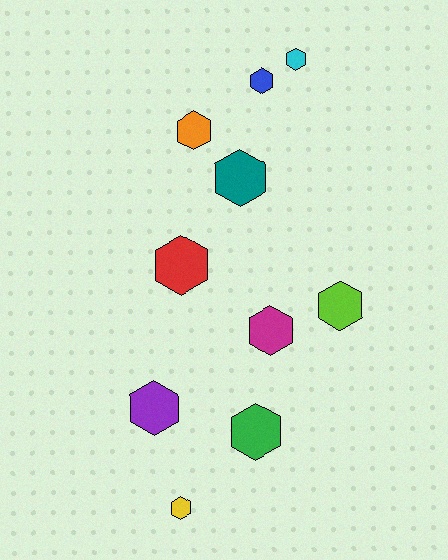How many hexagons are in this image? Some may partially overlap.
There are 10 hexagons.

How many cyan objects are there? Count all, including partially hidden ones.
There is 1 cyan object.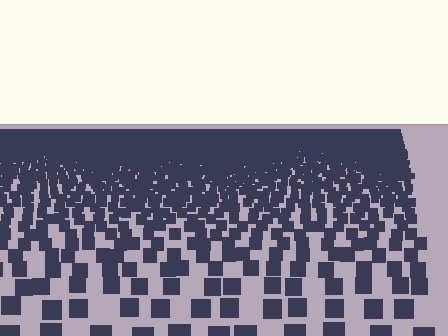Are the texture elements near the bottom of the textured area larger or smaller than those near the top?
Larger. Near the bottom, elements are closer to the viewer and appear at a bigger on-screen size.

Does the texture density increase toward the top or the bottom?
Density increases toward the top.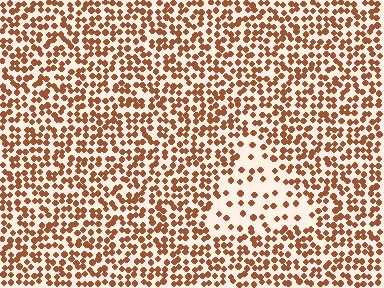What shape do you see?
I see a triangle.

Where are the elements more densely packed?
The elements are more densely packed outside the triangle boundary.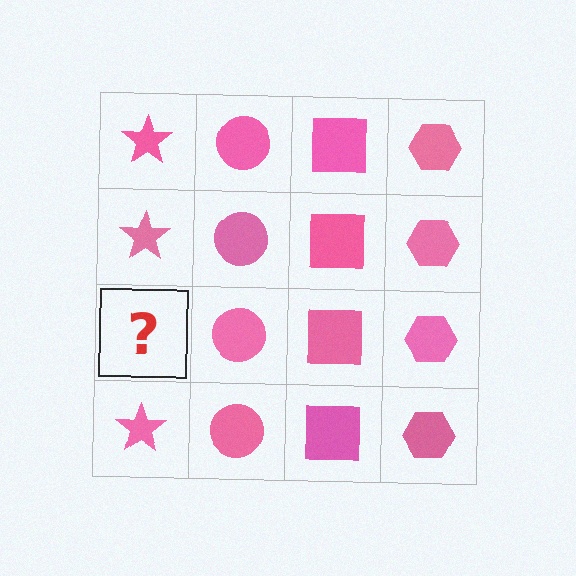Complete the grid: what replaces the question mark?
The question mark should be replaced with a pink star.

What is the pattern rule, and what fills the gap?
The rule is that each column has a consistent shape. The gap should be filled with a pink star.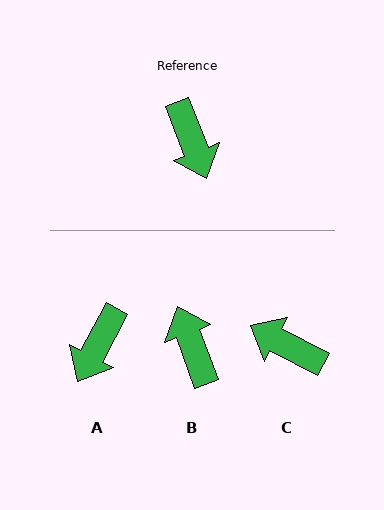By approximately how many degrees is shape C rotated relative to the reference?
Approximately 139 degrees clockwise.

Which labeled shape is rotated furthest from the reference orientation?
B, about 179 degrees away.